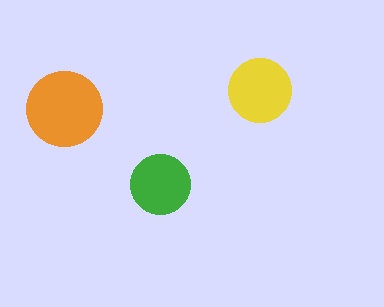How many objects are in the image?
There are 3 objects in the image.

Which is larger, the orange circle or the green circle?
The orange one.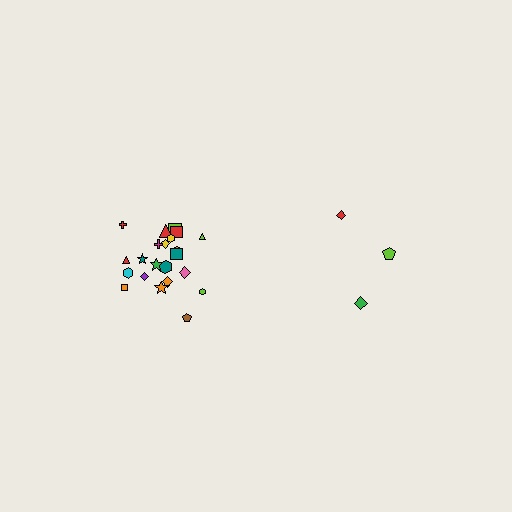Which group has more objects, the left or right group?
The left group.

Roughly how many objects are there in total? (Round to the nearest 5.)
Roughly 25 objects in total.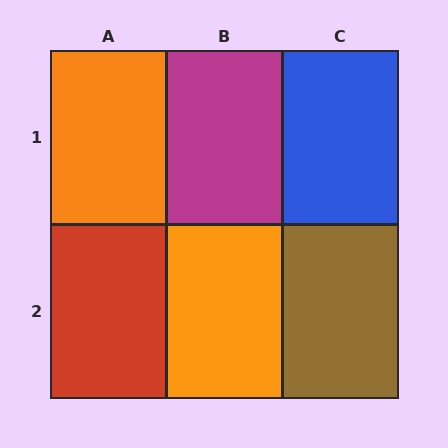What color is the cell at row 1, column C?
Blue.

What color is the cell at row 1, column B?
Magenta.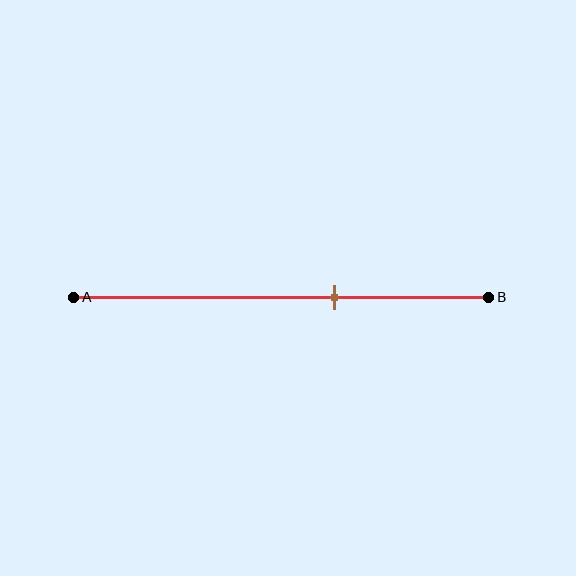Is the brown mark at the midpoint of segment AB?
No, the mark is at about 65% from A, not at the 50% midpoint.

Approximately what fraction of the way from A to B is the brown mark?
The brown mark is approximately 65% of the way from A to B.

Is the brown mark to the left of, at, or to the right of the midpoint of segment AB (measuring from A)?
The brown mark is to the right of the midpoint of segment AB.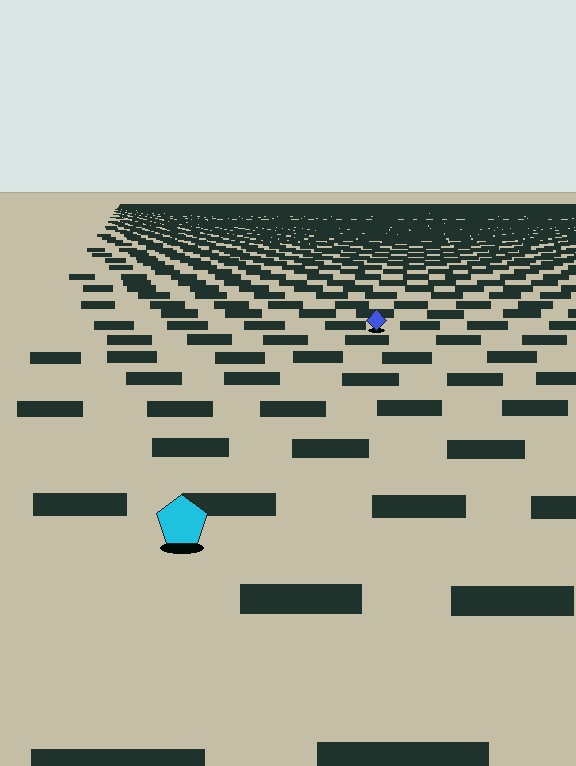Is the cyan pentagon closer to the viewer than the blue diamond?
Yes. The cyan pentagon is closer — you can tell from the texture gradient: the ground texture is coarser near it.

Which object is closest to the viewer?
The cyan pentagon is closest. The texture marks near it are larger and more spread out.